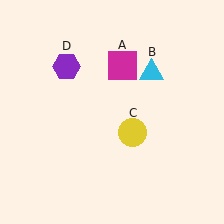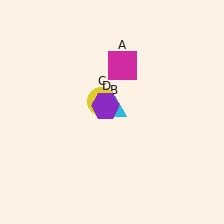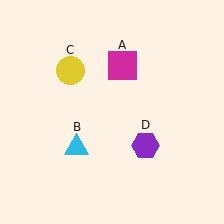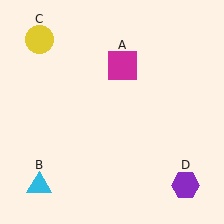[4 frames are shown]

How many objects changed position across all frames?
3 objects changed position: cyan triangle (object B), yellow circle (object C), purple hexagon (object D).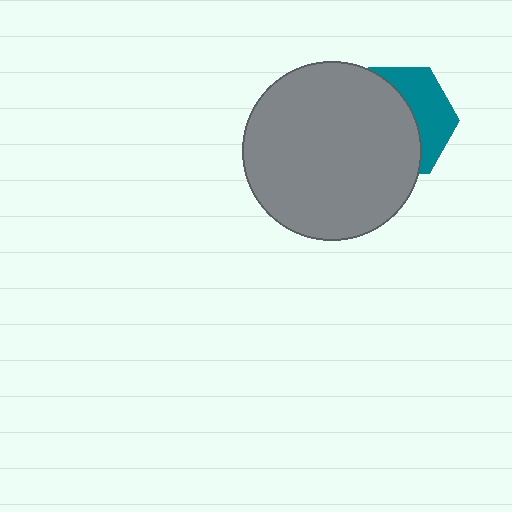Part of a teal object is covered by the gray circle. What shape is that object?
It is a hexagon.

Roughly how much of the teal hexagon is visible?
A small part of it is visible (roughly 39%).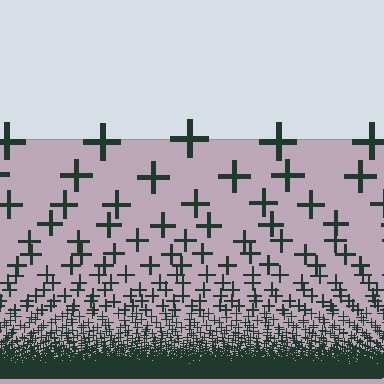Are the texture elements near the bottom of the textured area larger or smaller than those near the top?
Smaller. The gradient is inverted — elements near the bottom are smaller and denser.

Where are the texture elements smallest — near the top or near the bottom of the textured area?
Near the bottom.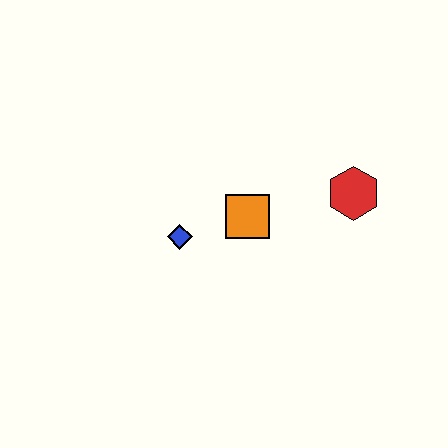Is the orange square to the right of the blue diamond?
Yes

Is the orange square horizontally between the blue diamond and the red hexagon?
Yes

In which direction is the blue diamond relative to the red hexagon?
The blue diamond is to the left of the red hexagon.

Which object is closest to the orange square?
The blue diamond is closest to the orange square.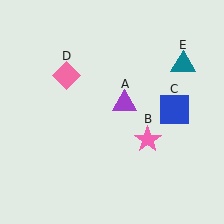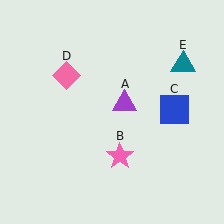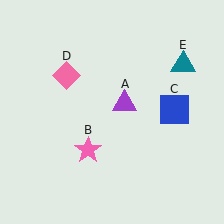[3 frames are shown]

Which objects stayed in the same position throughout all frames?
Purple triangle (object A) and blue square (object C) and pink diamond (object D) and teal triangle (object E) remained stationary.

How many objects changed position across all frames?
1 object changed position: pink star (object B).